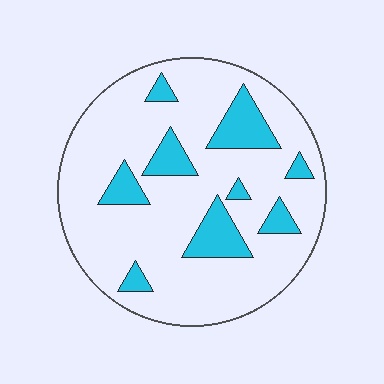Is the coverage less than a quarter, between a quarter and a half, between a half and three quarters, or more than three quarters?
Less than a quarter.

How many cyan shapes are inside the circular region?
9.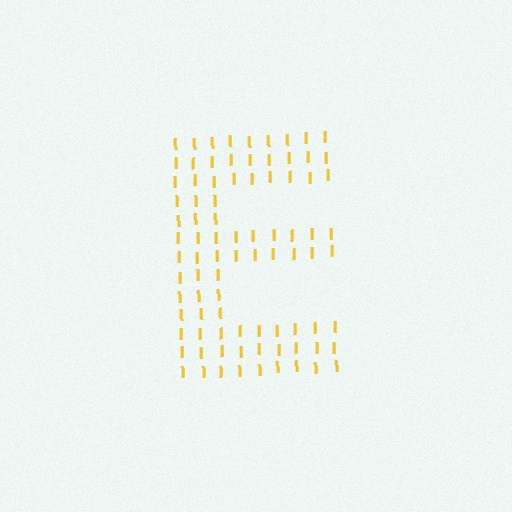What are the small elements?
The small elements are letter I's.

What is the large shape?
The large shape is the letter E.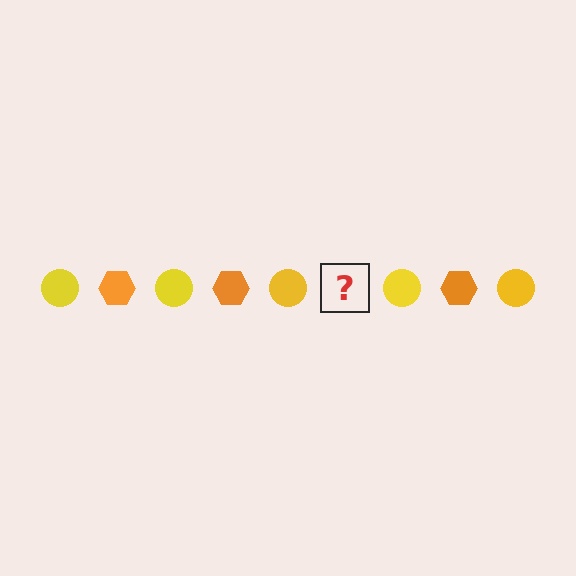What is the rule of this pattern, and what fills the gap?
The rule is that the pattern alternates between yellow circle and orange hexagon. The gap should be filled with an orange hexagon.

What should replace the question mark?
The question mark should be replaced with an orange hexagon.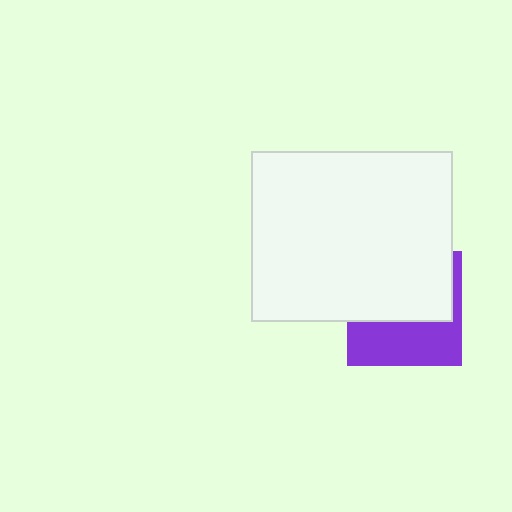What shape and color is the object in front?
The object in front is a white rectangle.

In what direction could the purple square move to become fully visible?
The purple square could move down. That would shift it out from behind the white rectangle entirely.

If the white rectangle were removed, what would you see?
You would see the complete purple square.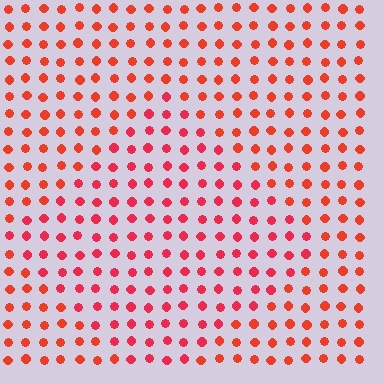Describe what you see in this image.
The image is filled with small red elements in a uniform arrangement. A diamond-shaped region is visible where the elements are tinted to a slightly different hue, forming a subtle color boundary.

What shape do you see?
I see a diamond.